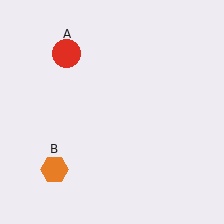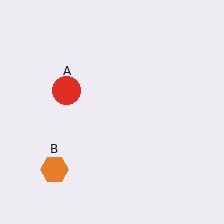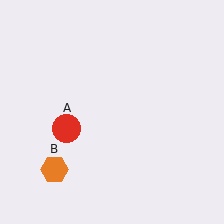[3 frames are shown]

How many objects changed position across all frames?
1 object changed position: red circle (object A).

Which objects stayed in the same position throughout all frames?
Orange hexagon (object B) remained stationary.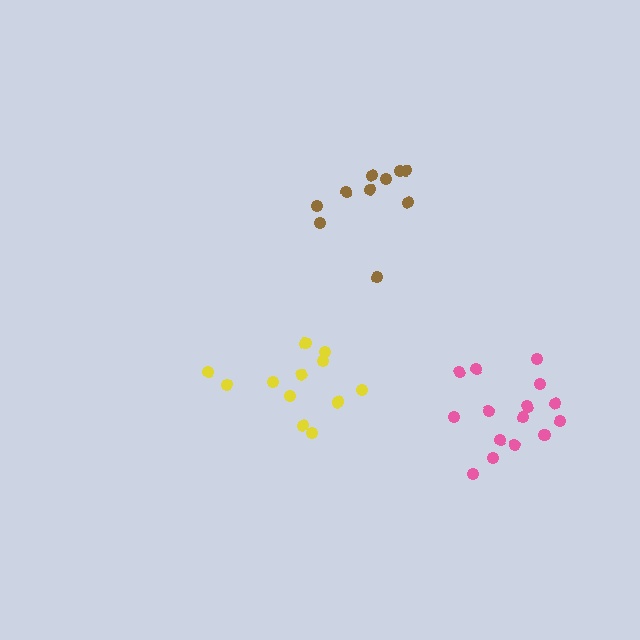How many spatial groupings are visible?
There are 3 spatial groupings.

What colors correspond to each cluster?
The clusters are colored: brown, yellow, pink.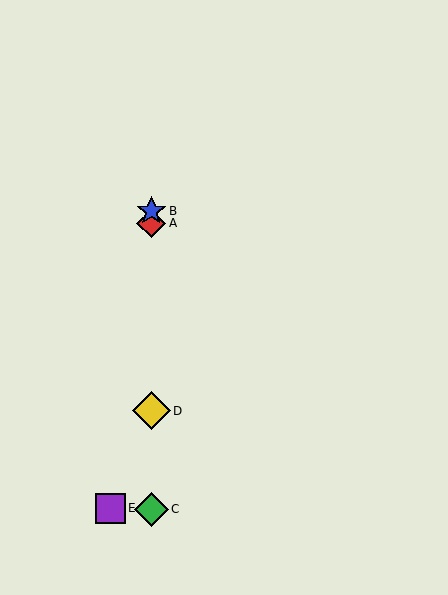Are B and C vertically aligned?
Yes, both are at x≈151.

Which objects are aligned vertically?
Objects A, B, C, D are aligned vertically.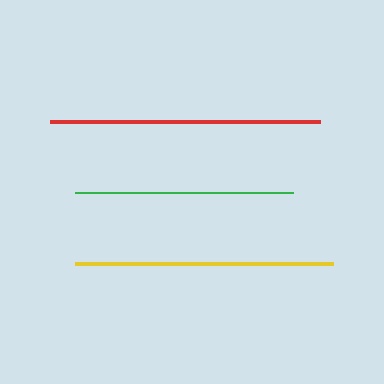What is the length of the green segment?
The green segment is approximately 218 pixels long.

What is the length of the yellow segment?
The yellow segment is approximately 258 pixels long.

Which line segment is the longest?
The red line is the longest at approximately 270 pixels.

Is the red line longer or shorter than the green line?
The red line is longer than the green line.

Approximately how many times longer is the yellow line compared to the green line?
The yellow line is approximately 1.2 times the length of the green line.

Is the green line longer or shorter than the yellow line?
The yellow line is longer than the green line.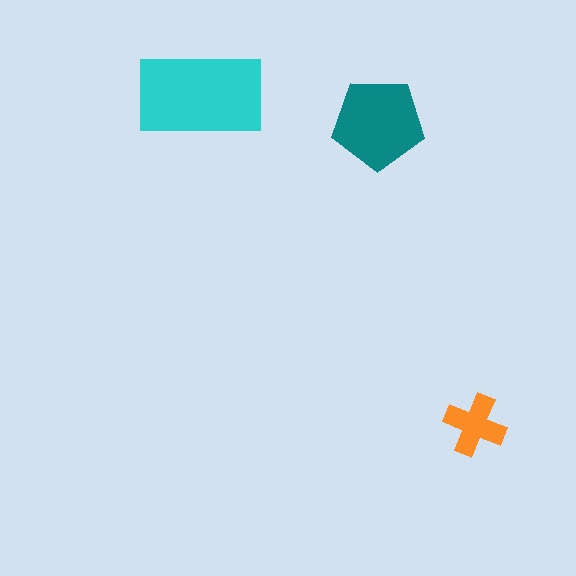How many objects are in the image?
There are 3 objects in the image.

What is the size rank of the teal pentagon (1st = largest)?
2nd.